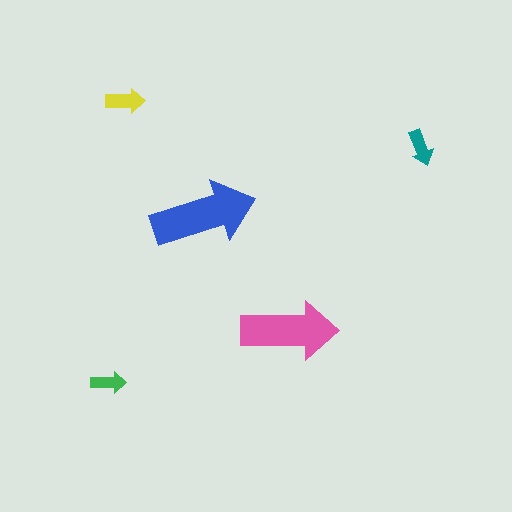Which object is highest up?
The yellow arrow is topmost.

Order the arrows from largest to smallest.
the blue one, the pink one, the yellow one, the teal one, the green one.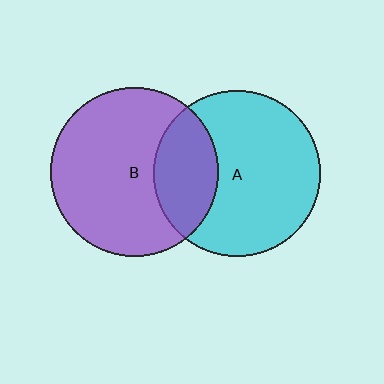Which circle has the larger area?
Circle B (purple).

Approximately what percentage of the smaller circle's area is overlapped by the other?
Approximately 30%.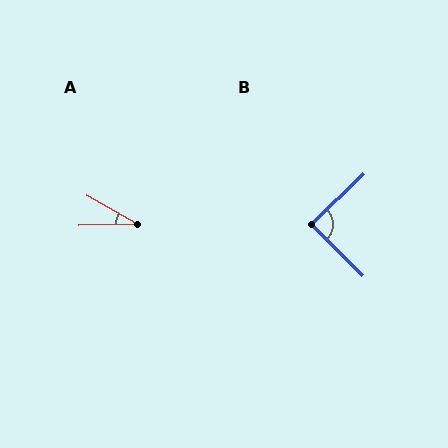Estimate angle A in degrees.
Approximately 31 degrees.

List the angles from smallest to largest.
A (31°), B (89°).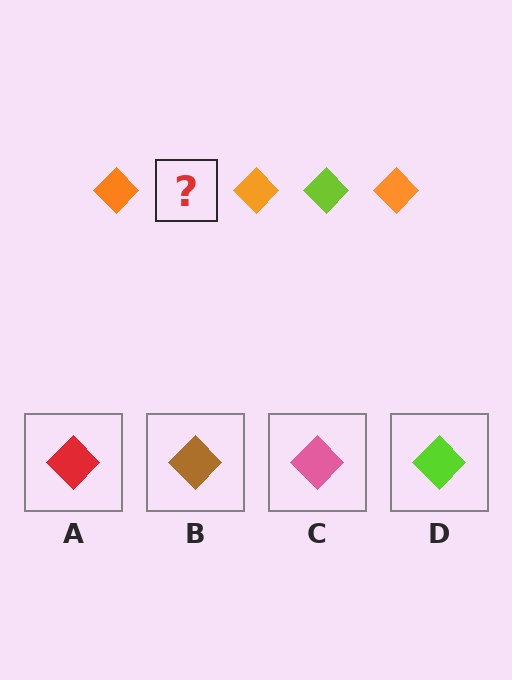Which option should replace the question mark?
Option D.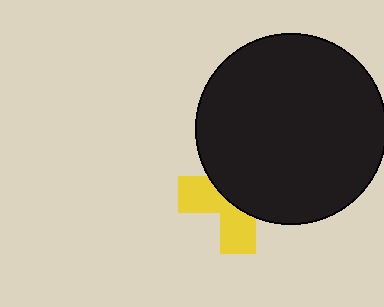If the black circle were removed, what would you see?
You would see the complete yellow cross.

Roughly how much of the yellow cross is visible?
A small part of it is visible (roughly 42%).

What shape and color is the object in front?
The object in front is a black circle.